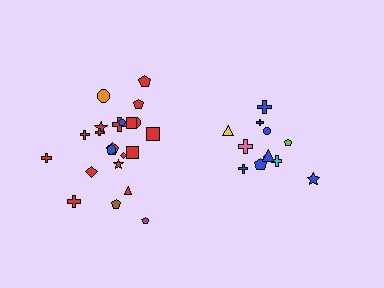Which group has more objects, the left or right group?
The left group.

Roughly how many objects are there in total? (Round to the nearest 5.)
Roughly 35 objects in total.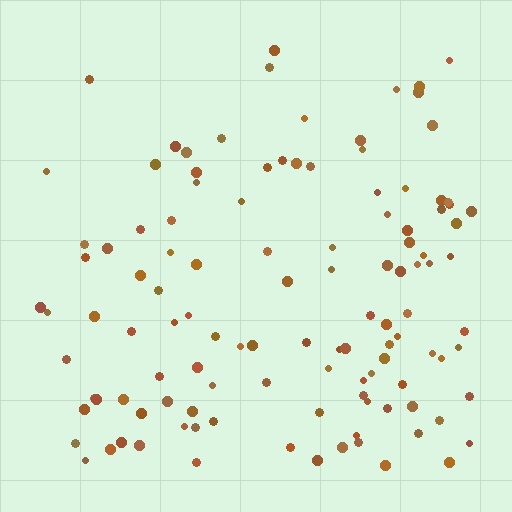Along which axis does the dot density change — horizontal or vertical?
Vertical.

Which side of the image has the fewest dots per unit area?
The top.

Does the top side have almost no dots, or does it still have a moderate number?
Still a moderate number, just noticeably fewer than the bottom.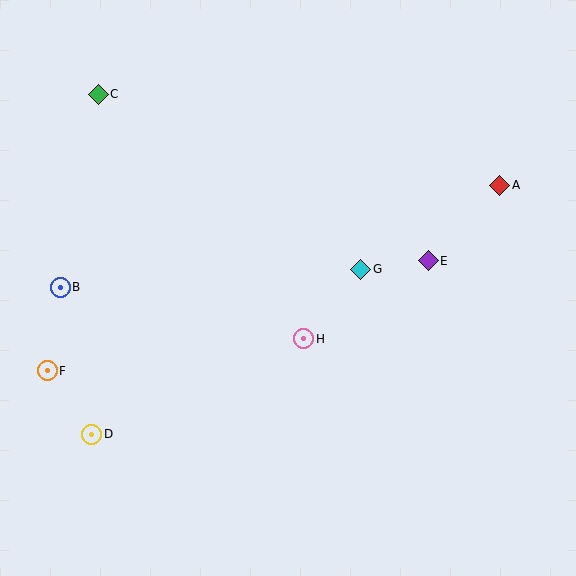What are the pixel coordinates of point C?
Point C is at (98, 94).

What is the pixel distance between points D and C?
The distance between D and C is 340 pixels.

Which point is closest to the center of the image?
Point H at (304, 339) is closest to the center.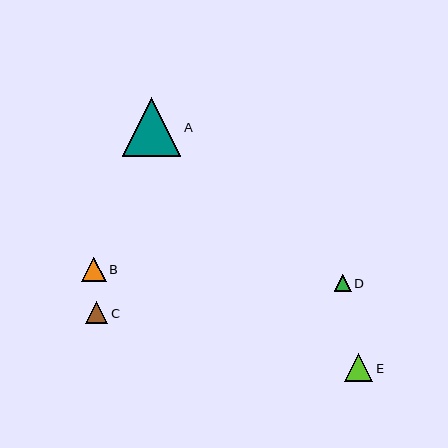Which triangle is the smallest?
Triangle D is the smallest with a size of approximately 17 pixels.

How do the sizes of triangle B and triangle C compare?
Triangle B and triangle C are approximately the same size.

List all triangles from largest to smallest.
From largest to smallest: A, E, B, C, D.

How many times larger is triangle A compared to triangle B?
Triangle A is approximately 2.4 times the size of triangle B.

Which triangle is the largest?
Triangle A is the largest with a size of approximately 59 pixels.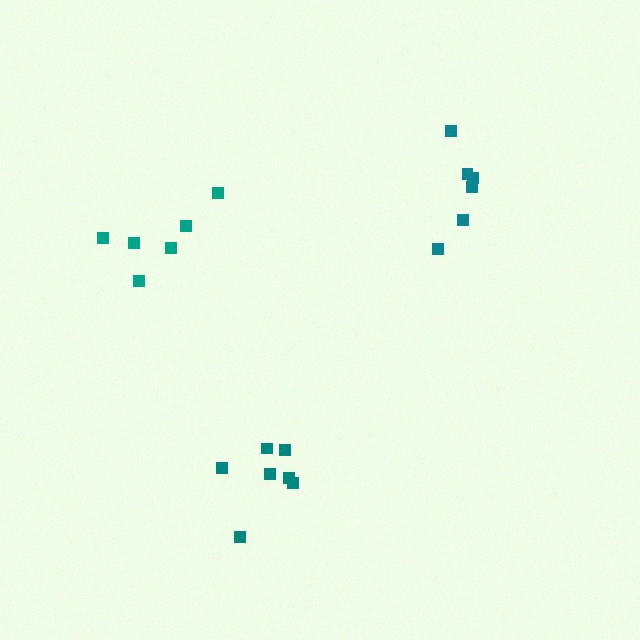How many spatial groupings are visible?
There are 3 spatial groupings.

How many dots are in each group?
Group 1: 6 dots, Group 2: 6 dots, Group 3: 7 dots (19 total).